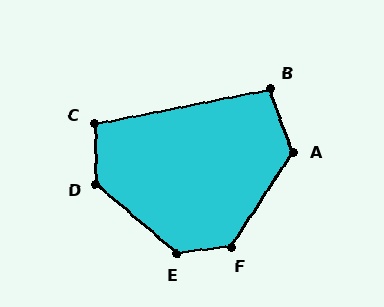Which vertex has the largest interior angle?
E, at approximately 132 degrees.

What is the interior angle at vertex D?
Approximately 131 degrees (obtuse).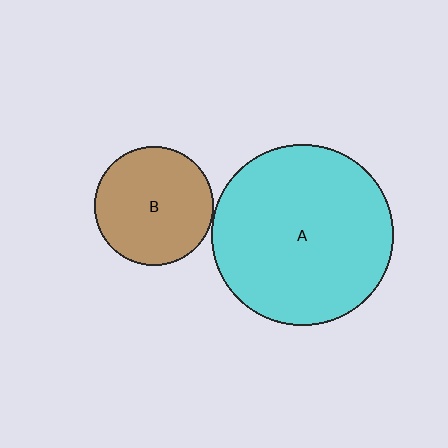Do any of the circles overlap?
No, none of the circles overlap.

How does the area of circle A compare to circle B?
Approximately 2.3 times.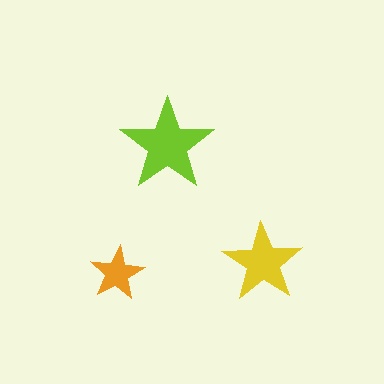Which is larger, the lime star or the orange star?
The lime one.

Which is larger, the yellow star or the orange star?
The yellow one.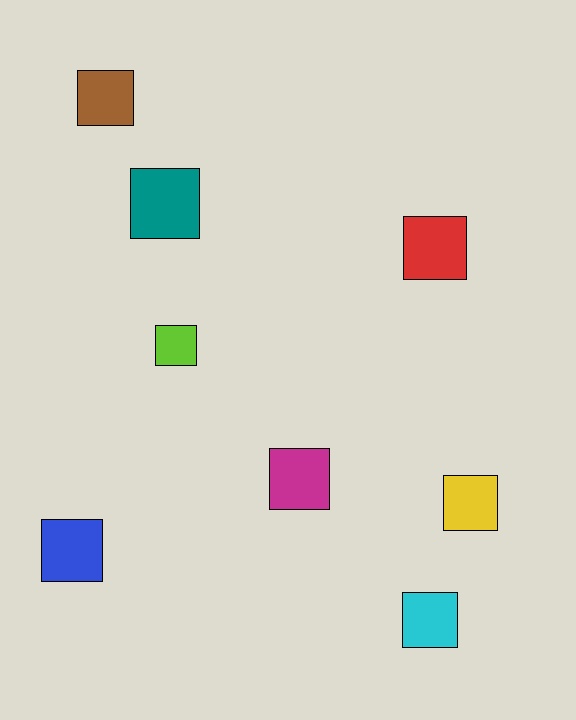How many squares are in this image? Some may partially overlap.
There are 8 squares.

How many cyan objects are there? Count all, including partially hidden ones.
There is 1 cyan object.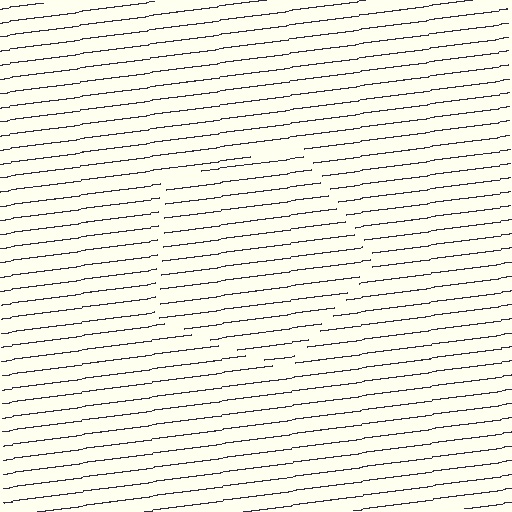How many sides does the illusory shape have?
5 sides — the line-ends trace a pentagon.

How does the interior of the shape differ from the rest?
The interior of the shape contains the same grating, shifted by half a period — the contour is defined by the phase discontinuity where line-ends from the inner and outer gratings abut.